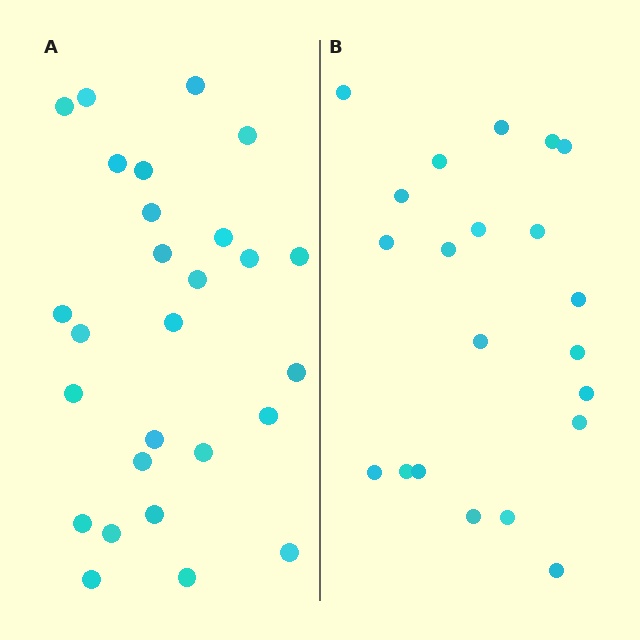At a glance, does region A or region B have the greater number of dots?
Region A (the left region) has more dots.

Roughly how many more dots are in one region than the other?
Region A has about 6 more dots than region B.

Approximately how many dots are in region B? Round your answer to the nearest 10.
About 20 dots. (The exact count is 21, which rounds to 20.)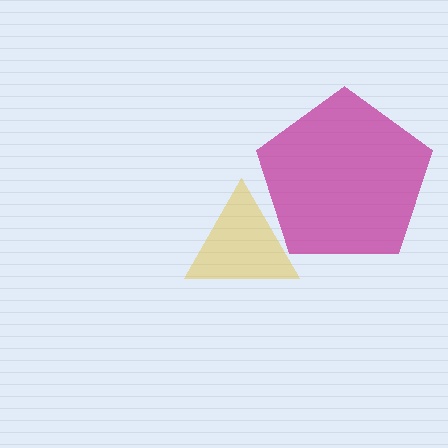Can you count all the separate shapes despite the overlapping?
Yes, there are 2 separate shapes.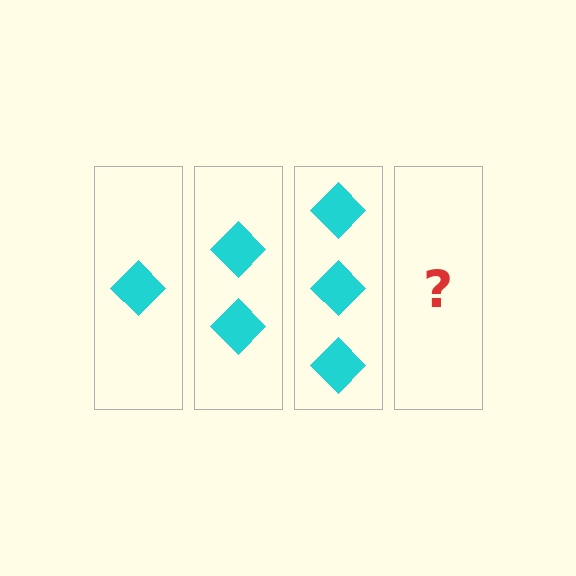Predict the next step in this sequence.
The next step is 4 diamonds.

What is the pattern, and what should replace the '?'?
The pattern is that each step adds one more diamond. The '?' should be 4 diamonds.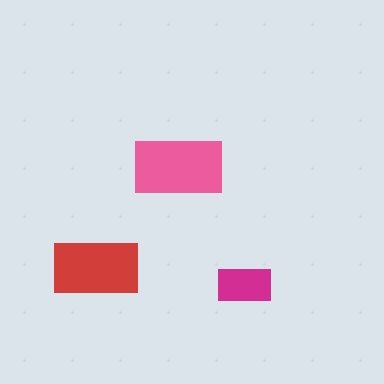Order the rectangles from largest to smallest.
the pink one, the red one, the magenta one.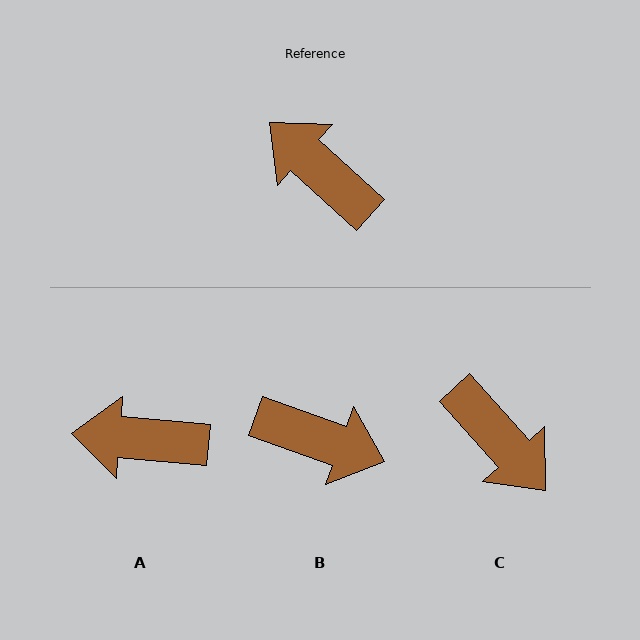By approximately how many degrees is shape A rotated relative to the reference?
Approximately 38 degrees counter-clockwise.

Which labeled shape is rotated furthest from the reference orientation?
C, about 174 degrees away.